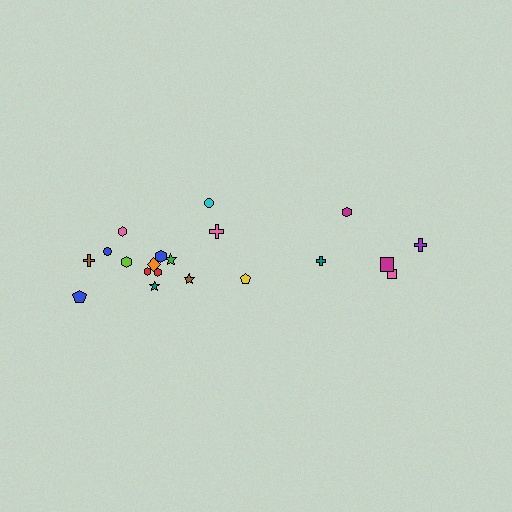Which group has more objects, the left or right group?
The left group.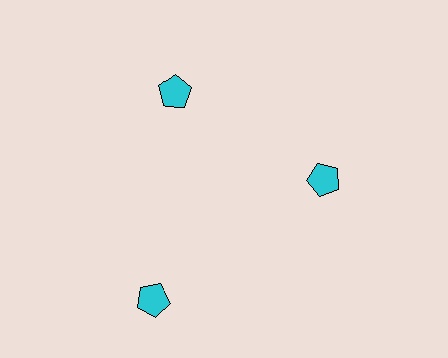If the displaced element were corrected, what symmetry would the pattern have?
It would have 3-fold rotational symmetry — the pattern would map onto itself every 120 degrees.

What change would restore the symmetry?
The symmetry would be restored by moving it inward, back onto the ring so that all 3 pentagons sit at equal angles and equal distance from the center.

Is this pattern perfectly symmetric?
No. The 3 cyan pentagons are arranged in a ring, but one element near the 7 o'clock position is pushed outward from the center, breaking the 3-fold rotational symmetry.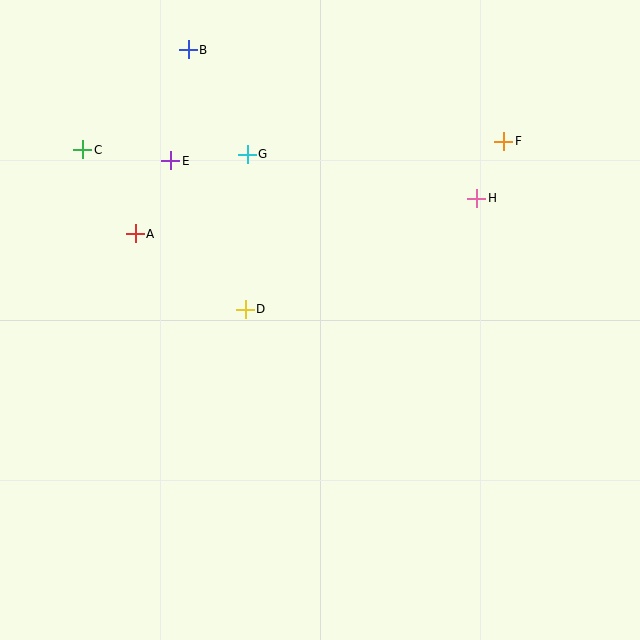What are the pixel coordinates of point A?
Point A is at (135, 234).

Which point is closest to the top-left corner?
Point C is closest to the top-left corner.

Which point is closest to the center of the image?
Point D at (245, 309) is closest to the center.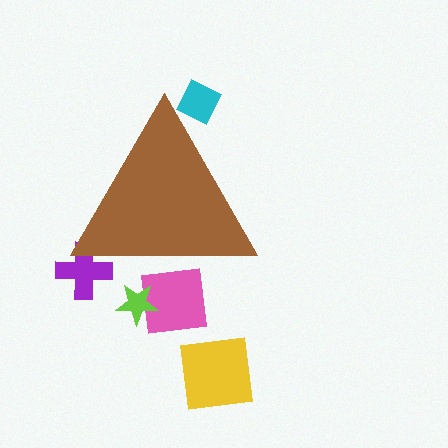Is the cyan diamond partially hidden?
Yes, the cyan diamond is partially hidden behind the brown triangle.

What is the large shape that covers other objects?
A brown triangle.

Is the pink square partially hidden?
Yes, the pink square is partially hidden behind the brown triangle.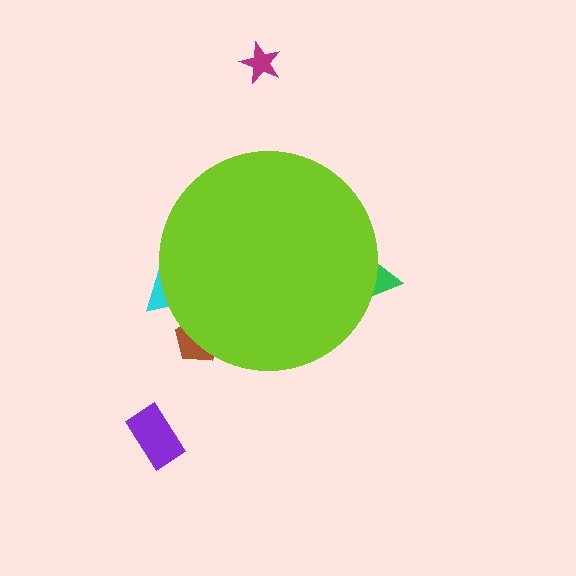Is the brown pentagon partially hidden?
Yes, the brown pentagon is partially hidden behind the lime circle.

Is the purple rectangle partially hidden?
No, the purple rectangle is fully visible.